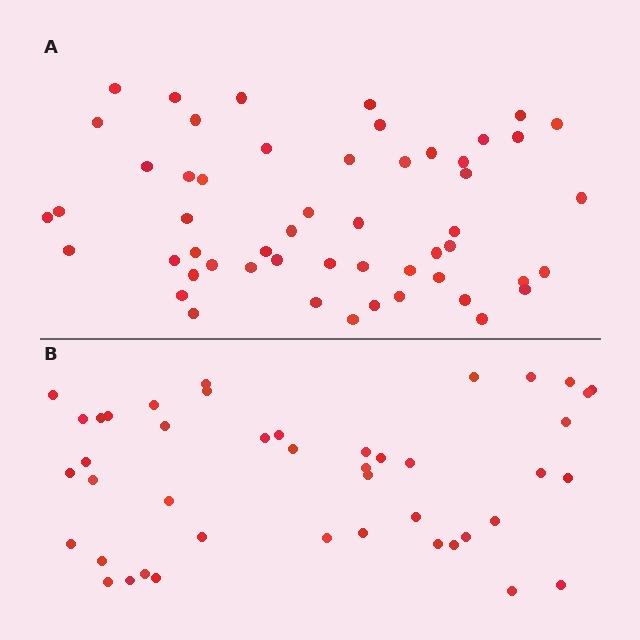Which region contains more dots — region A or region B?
Region A (the top region) has more dots.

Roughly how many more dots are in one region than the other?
Region A has roughly 8 or so more dots than region B.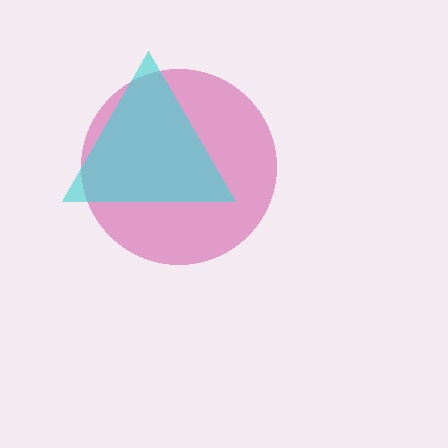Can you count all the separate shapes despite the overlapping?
Yes, there are 2 separate shapes.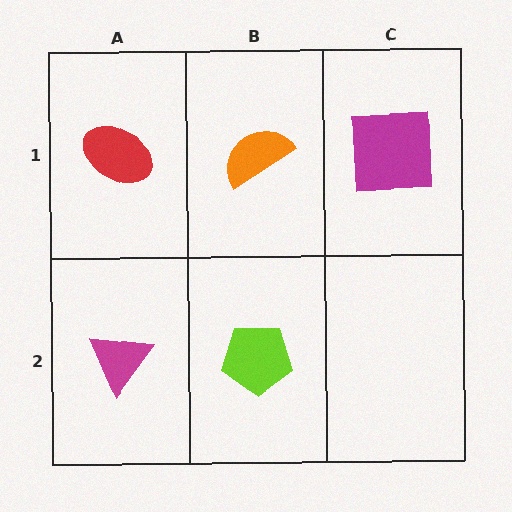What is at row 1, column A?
A red ellipse.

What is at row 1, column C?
A magenta square.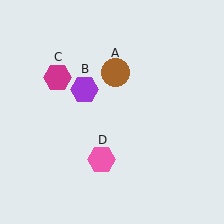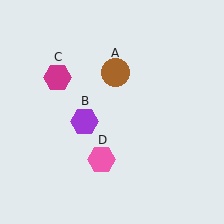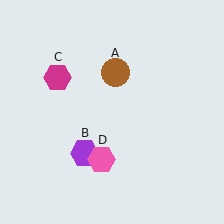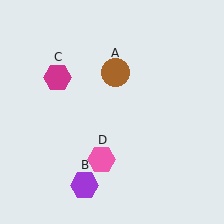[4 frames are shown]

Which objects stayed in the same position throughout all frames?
Brown circle (object A) and magenta hexagon (object C) and pink hexagon (object D) remained stationary.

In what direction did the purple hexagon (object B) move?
The purple hexagon (object B) moved down.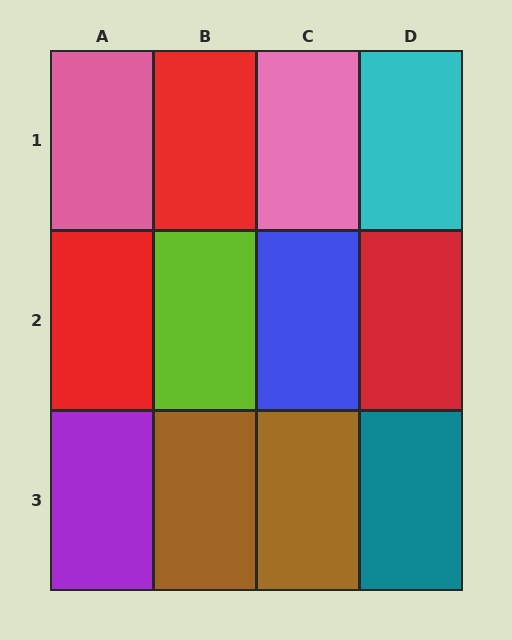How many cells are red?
3 cells are red.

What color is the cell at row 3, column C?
Brown.